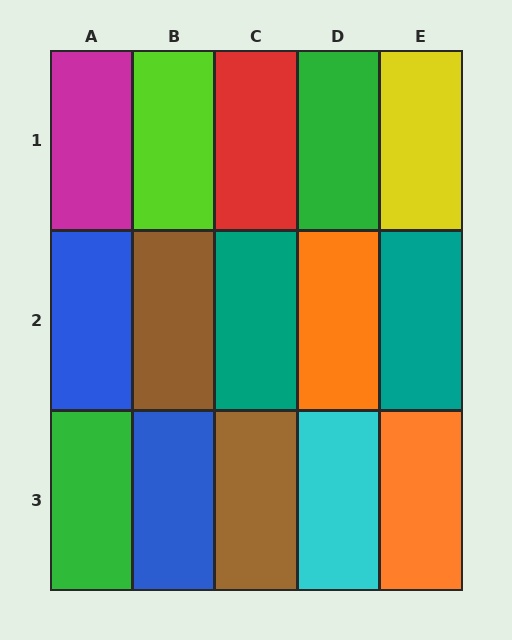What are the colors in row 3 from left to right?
Green, blue, brown, cyan, orange.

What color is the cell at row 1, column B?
Lime.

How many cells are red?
1 cell is red.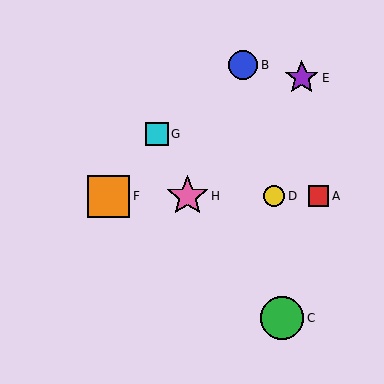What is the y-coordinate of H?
Object H is at y≈196.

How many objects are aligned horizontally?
4 objects (A, D, F, H) are aligned horizontally.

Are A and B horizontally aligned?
No, A is at y≈196 and B is at y≈65.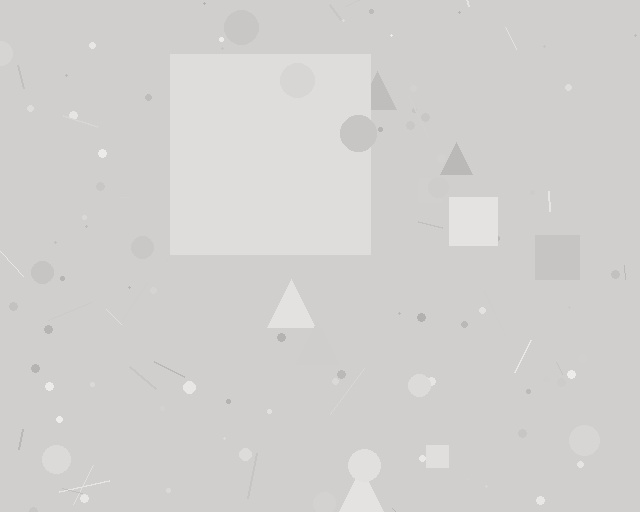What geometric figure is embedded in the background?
A square is embedded in the background.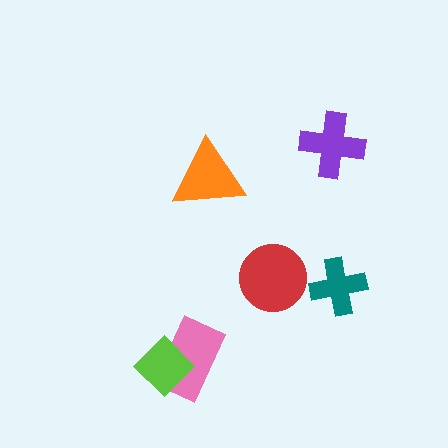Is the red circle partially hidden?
No, no other shape covers it.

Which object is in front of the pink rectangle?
The lime diamond is in front of the pink rectangle.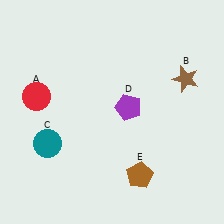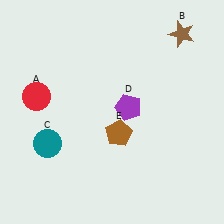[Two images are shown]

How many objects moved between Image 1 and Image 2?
2 objects moved between the two images.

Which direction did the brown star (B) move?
The brown star (B) moved up.